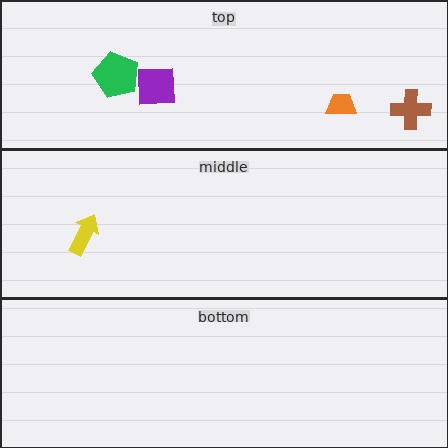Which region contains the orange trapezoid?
The top region.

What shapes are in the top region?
The purple square, the orange trapezoid, the green pentagon, the brown cross.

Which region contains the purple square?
The top region.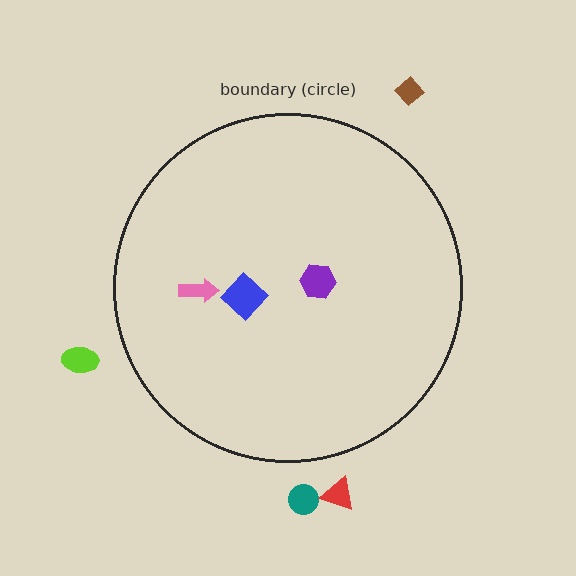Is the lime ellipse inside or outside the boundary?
Outside.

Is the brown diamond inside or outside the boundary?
Outside.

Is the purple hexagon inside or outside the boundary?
Inside.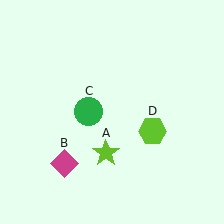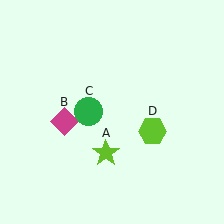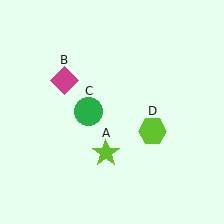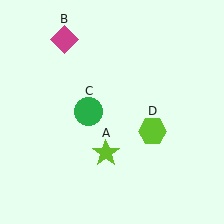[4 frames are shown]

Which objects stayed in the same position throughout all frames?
Lime star (object A) and green circle (object C) and lime hexagon (object D) remained stationary.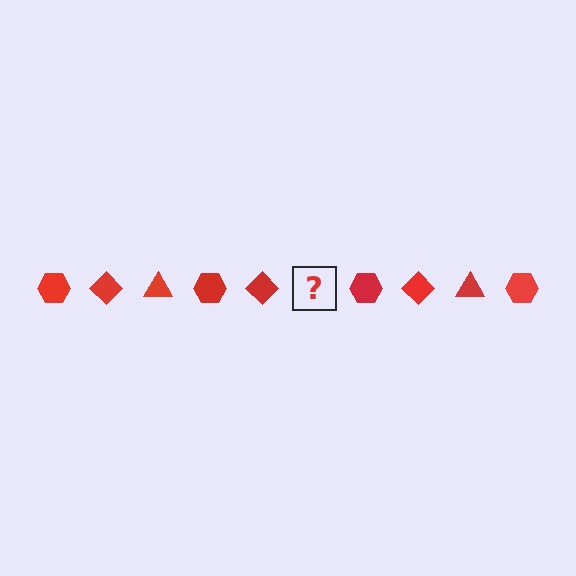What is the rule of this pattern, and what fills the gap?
The rule is that the pattern cycles through hexagon, diamond, triangle shapes in red. The gap should be filled with a red triangle.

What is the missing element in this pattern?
The missing element is a red triangle.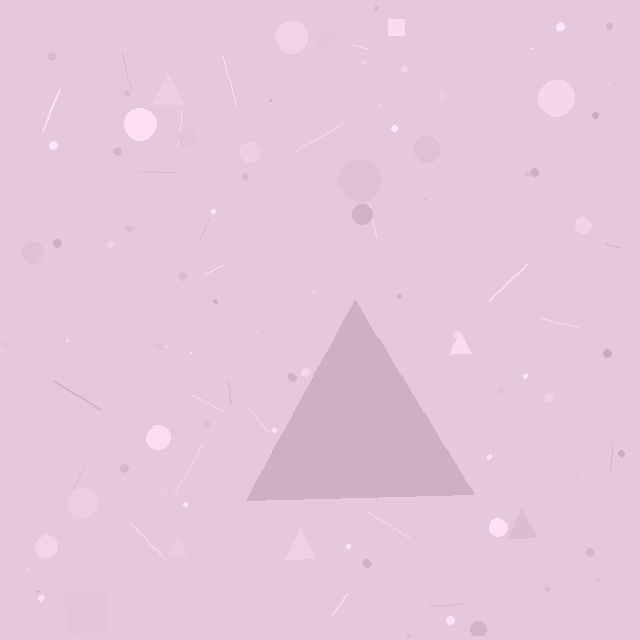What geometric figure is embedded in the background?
A triangle is embedded in the background.